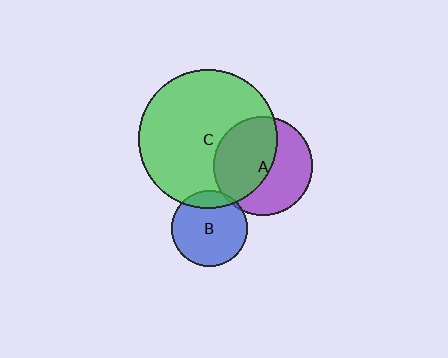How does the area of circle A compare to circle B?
Approximately 1.7 times.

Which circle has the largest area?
Circle C (green).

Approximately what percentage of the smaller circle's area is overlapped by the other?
Approximately 50%.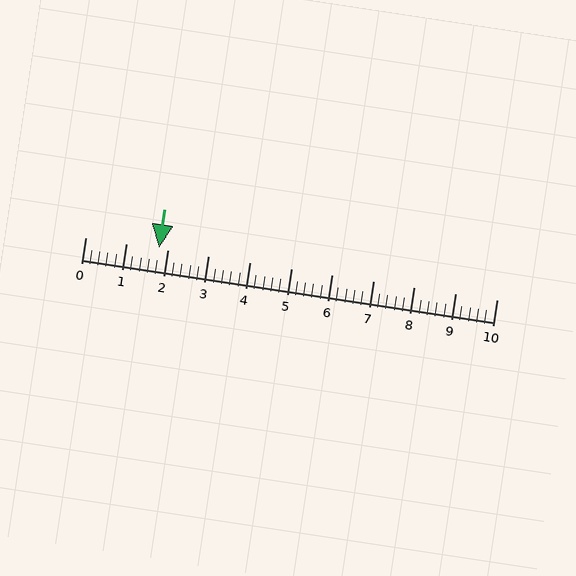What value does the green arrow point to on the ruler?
The green arrow points to approximately 1.8.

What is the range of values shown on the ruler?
The ruler shows values from 0 to 10.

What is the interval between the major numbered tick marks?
The major tick marks are spaced 1 units apart.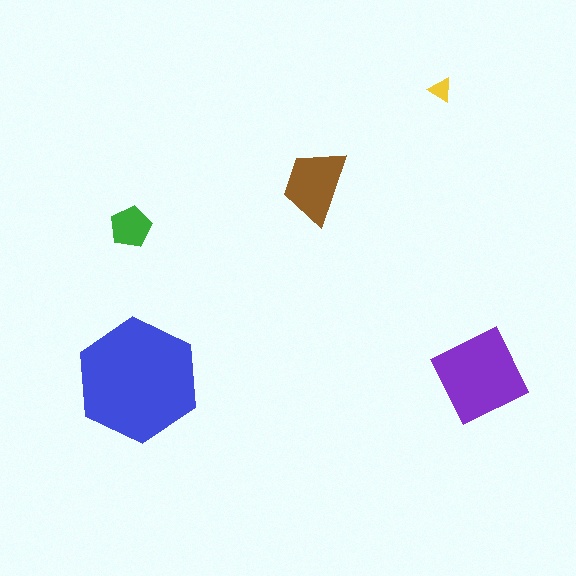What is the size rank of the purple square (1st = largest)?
2nd.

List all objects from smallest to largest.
The yellow triangle, the green pentagon, the brown trapezoid, the purple square, the blue hexagon.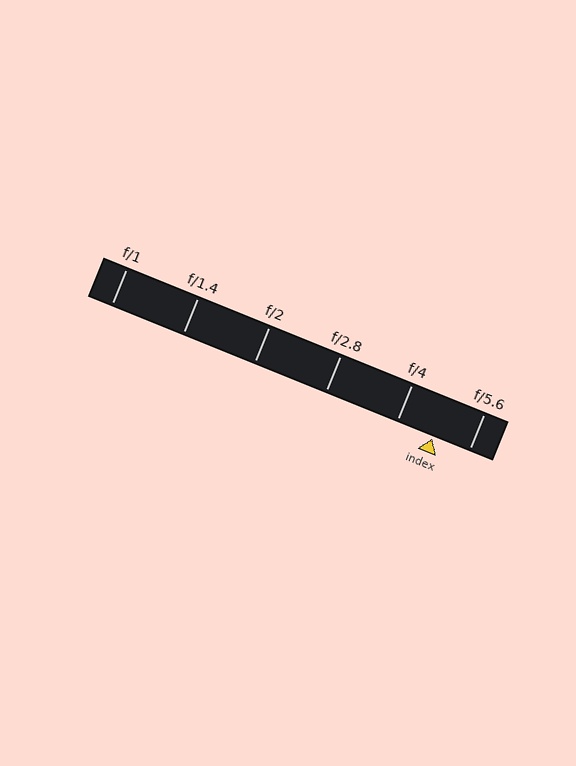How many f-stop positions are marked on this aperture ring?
There are 6 f-stop positions marked.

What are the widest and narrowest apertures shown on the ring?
The widest aperture shown is f/1 and the narrowest is f/5.6.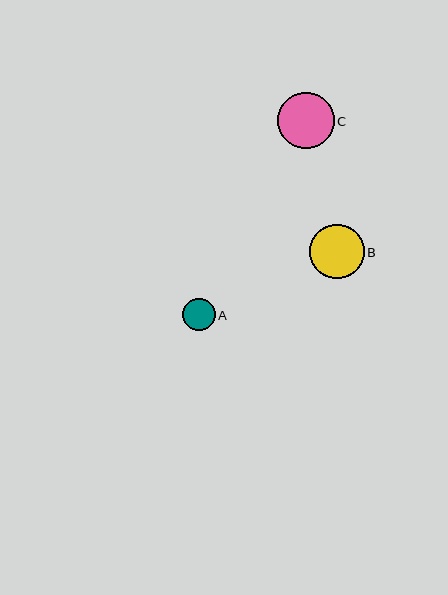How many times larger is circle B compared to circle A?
Circle B is approximately 1.7 times the size of circle A.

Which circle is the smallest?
Circle A is the smallest with a size of approximately 33 pixels.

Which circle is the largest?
Circle C is the largest with a size of approximately 56 pixels.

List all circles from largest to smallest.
From largest to smallest: C, B, A.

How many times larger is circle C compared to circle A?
Circle C is approximately 1.7 times the size of circle A.